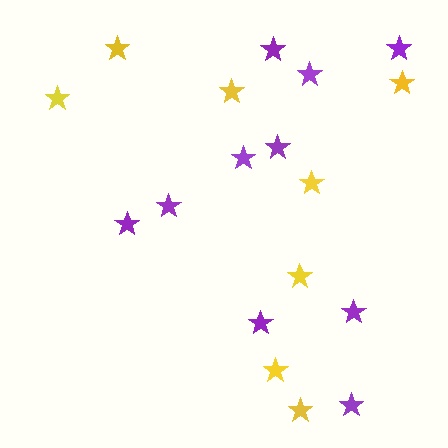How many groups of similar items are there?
There are 2 groups: one group of purple stars (10) and one group of yellow stars (8).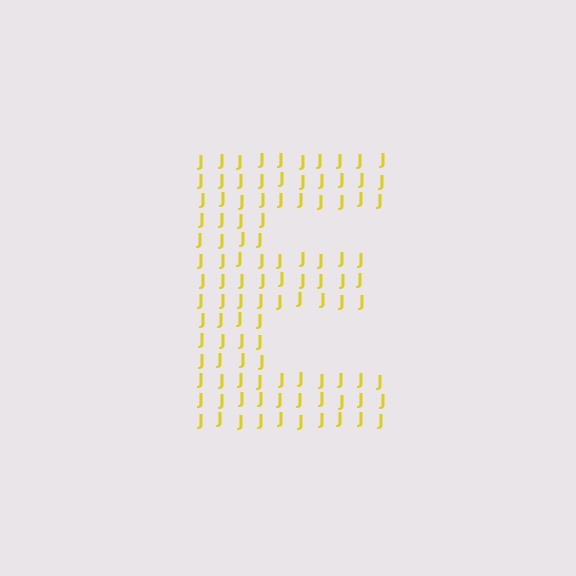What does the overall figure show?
The overall figure shows the letter E.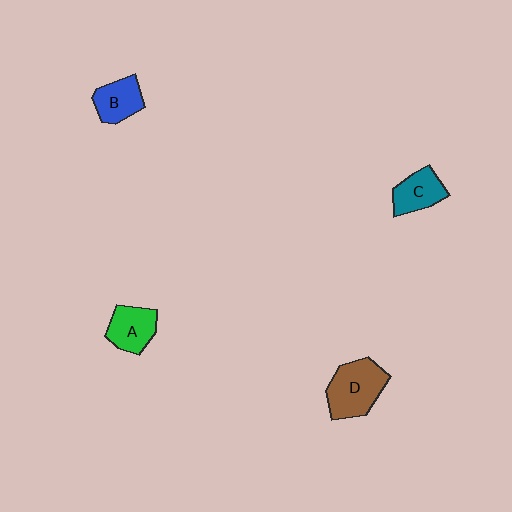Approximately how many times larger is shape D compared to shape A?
Approximately 1.4 times.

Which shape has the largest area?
Shape D (brown).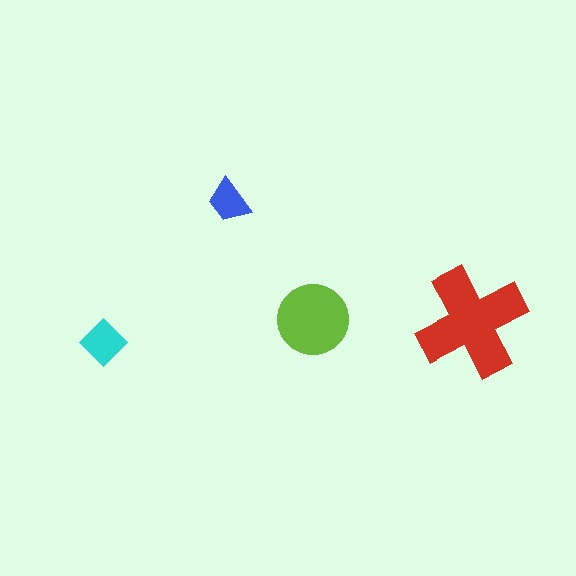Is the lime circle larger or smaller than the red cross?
Smaller.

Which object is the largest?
The red cross.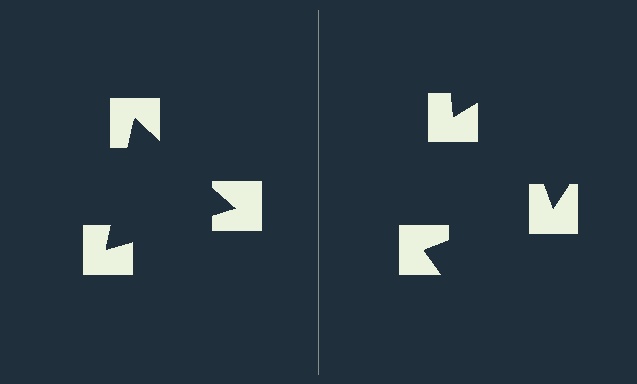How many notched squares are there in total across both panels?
6 — 3 on each side.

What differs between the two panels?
The notched squares are positioned identically on both sides; only the wedge orientations differ. On the left they align to a triangle; on the right they are misaligned.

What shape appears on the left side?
An illusory triangle.